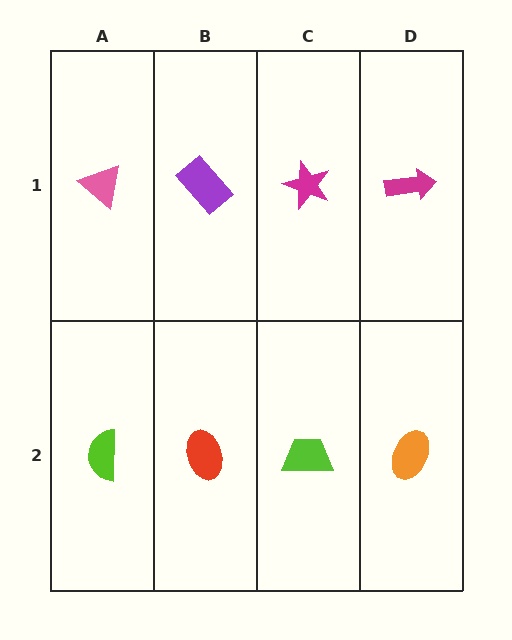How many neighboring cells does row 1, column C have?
3.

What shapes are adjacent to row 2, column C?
A magenta star (row 1, column C), a red ellipse (row 2, column B), an orange ellipse (row 2, column D).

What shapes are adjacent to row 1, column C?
A lime trapezoid (row 2, column C), a purple rectangle (row 1, column B), a magenta arrow (row 1, column D).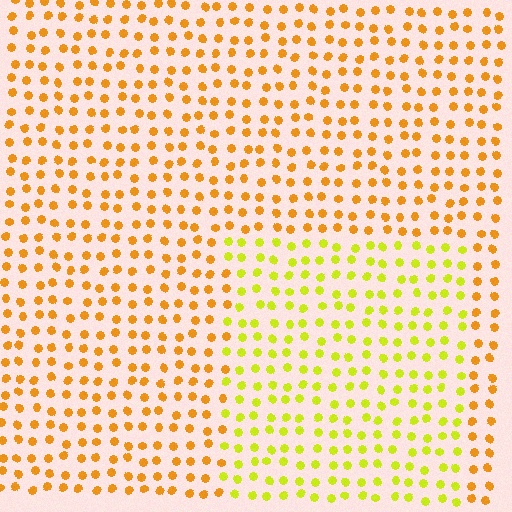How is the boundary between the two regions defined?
The boundary is defined purely by a slight shift in hue (about 35 degrees). Spacing, size, and orientation are identical on both sides.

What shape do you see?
I see a rectangle.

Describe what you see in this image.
The image is filled with small orange elements in a uniform arrangement. A rectangle-shaped region is visible where the elements are tinted to a slightly different hue, forming a subtle color boundary.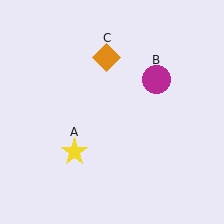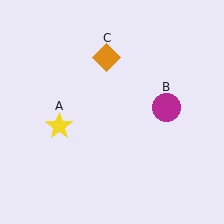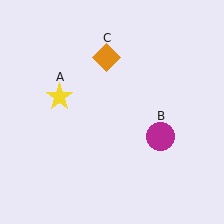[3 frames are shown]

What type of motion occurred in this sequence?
The yellow star (object A), magenta circle (object B) rotated clockwise around the center of the scene.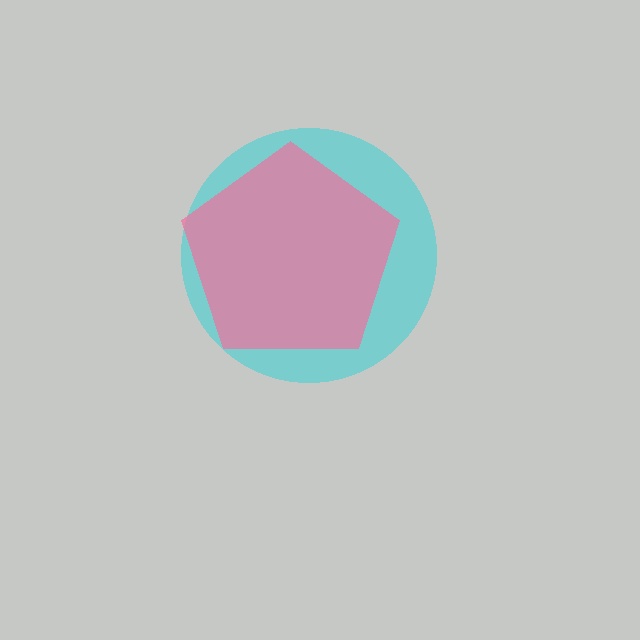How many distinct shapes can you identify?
There are 2 distinct shapes: a cyan circle, a pink pentagon.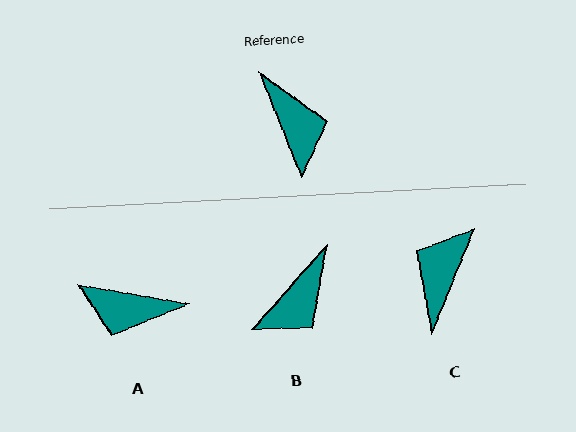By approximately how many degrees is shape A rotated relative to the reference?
Approximately 122 degrees clockwise.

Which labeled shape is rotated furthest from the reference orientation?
C, about 137 degrees away.